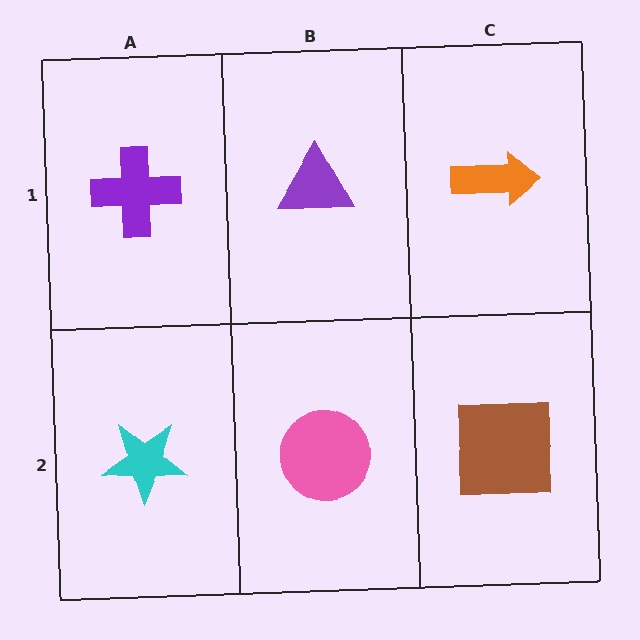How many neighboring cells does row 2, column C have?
2.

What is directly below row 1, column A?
A cyan star.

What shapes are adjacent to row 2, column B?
A purple triangle (row 1, column B), a cyan star (row 2, column A), a brown square (row 2, column C).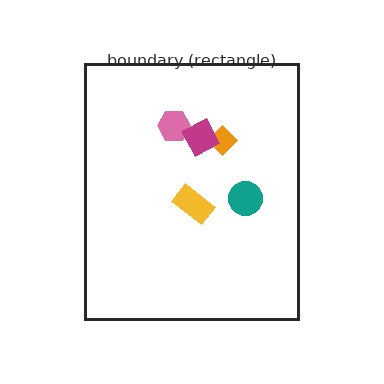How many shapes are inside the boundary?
5 inside, 0 outside.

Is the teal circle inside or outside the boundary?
Inside.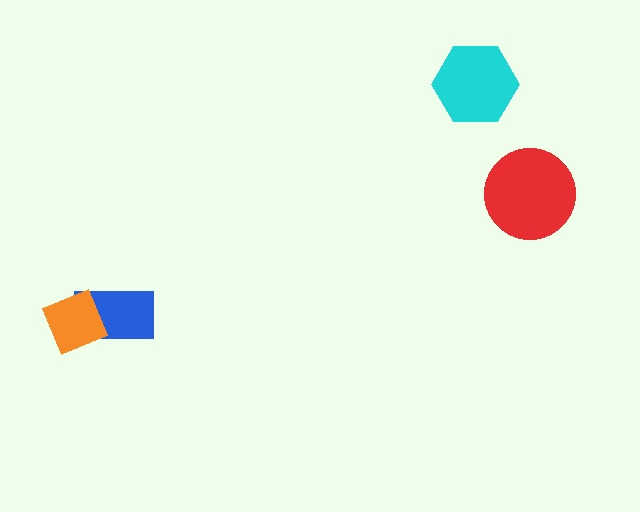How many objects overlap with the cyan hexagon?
0 objects overlap with the cyan hexagon.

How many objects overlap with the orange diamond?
1 object overlaps with the orange diamond.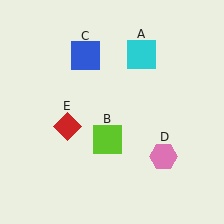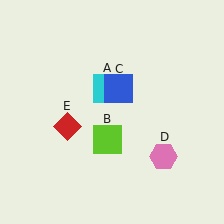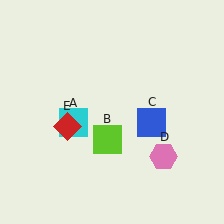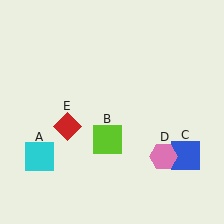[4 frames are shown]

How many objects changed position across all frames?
2 objects changed position: cyan square (object A), blue square (object C).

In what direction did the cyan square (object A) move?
The cyan square (object A) moved down and to the left.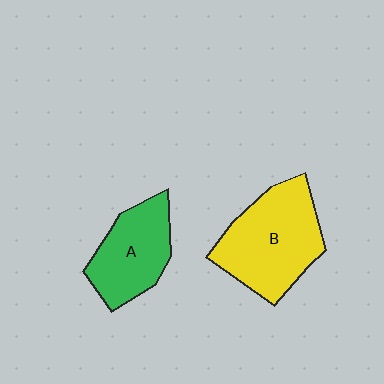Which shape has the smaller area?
Shape A (green).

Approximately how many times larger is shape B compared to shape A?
Approximately 1.4 times.